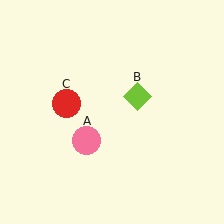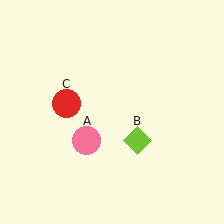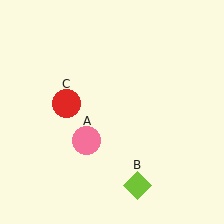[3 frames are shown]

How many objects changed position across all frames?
1 object changed position: lime diamond (object B).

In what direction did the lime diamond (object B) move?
The lime diamond (object B) moved down.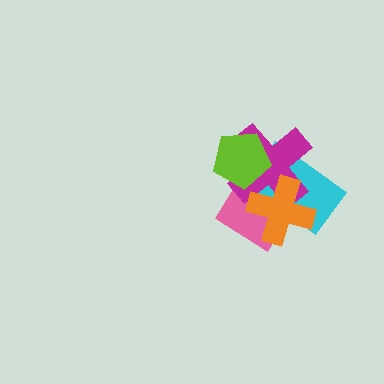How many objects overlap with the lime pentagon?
3 objects overlap with the lime pentagon.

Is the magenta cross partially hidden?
Yes, it is partially covered by another shape.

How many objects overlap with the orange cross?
3 objects overlap with the orange cross.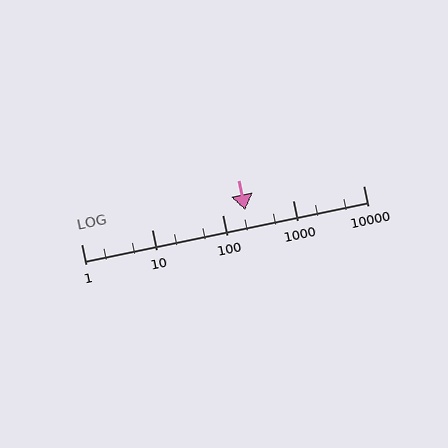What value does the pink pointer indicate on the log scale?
The pointer indicates approximately 210.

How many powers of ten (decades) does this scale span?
The scale spans 4 decades, from 1 to 10000.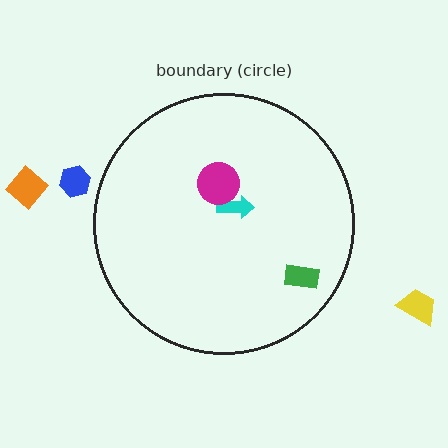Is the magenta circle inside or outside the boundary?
Inside.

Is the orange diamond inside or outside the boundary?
Outside.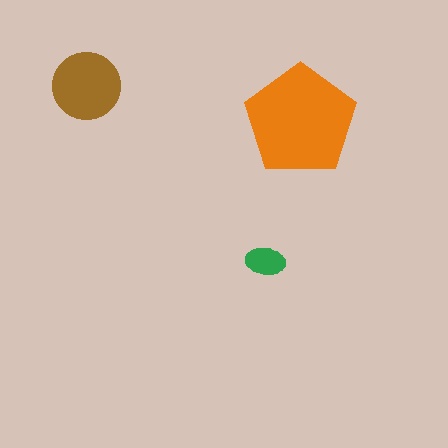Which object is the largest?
The orange pentagon.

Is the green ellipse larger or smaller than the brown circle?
Smaller.